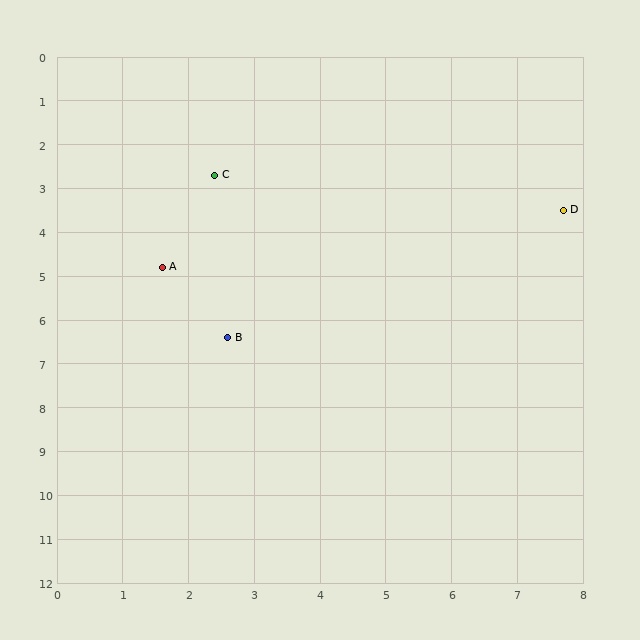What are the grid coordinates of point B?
Point B is at approximately (2.6, 6.4).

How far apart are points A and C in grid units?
Points A and C are about 2.2 grid units apart.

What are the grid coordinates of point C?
Point C is at approximately (2.4, 2.7).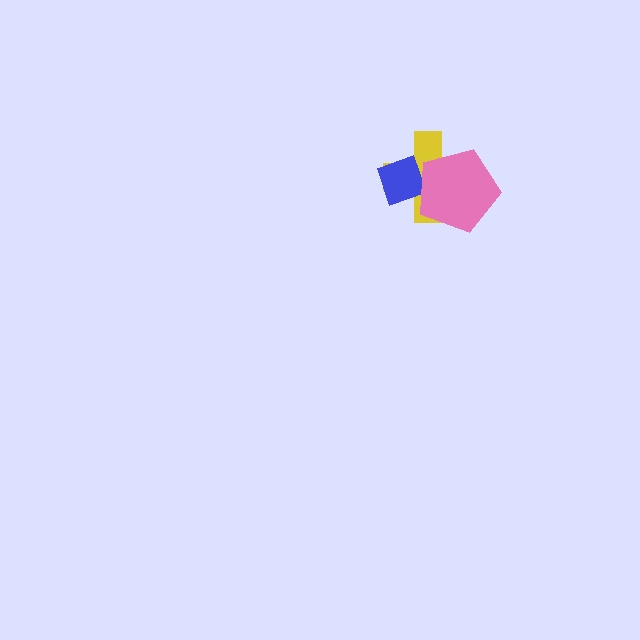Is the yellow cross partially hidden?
Yes, it is partially covered by another shape.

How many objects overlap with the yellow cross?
2 objects overlap with the yellow cross.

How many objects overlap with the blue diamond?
2 objects overlap with the blue diamond.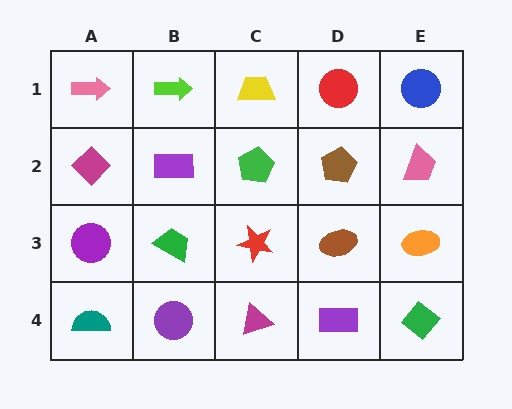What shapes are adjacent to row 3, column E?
A pink trapezoid (row 2, column E), a green diamond (row 4, column E), a brown ellipse (row 3, column D).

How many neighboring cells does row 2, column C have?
4.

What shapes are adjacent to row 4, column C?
A red star (row 3, column C), a purple circle (row 4, column B), a purple rectangle (row 4, column D).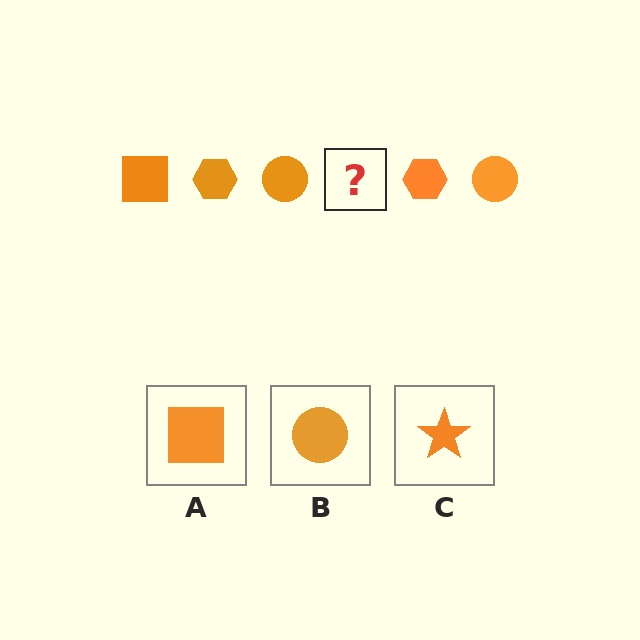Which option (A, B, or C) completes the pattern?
A.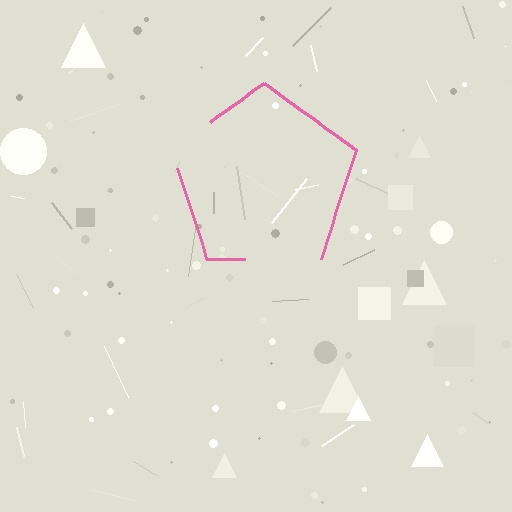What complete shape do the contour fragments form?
The contour fragments form a pentagon.